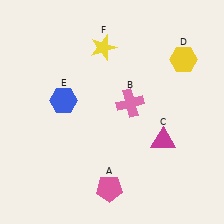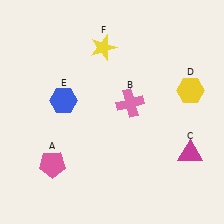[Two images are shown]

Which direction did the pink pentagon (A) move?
The pink pentagon (A) moved left.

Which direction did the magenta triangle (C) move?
The magenta triangle (C) moved right.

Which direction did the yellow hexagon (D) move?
The yellow hexagon (D) moved down.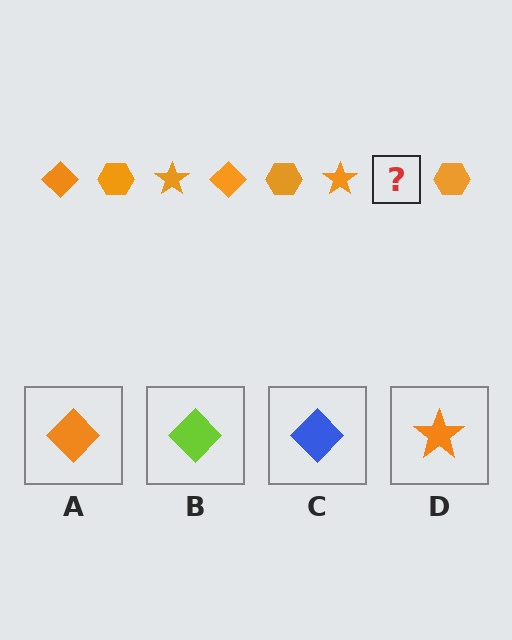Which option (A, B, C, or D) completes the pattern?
A.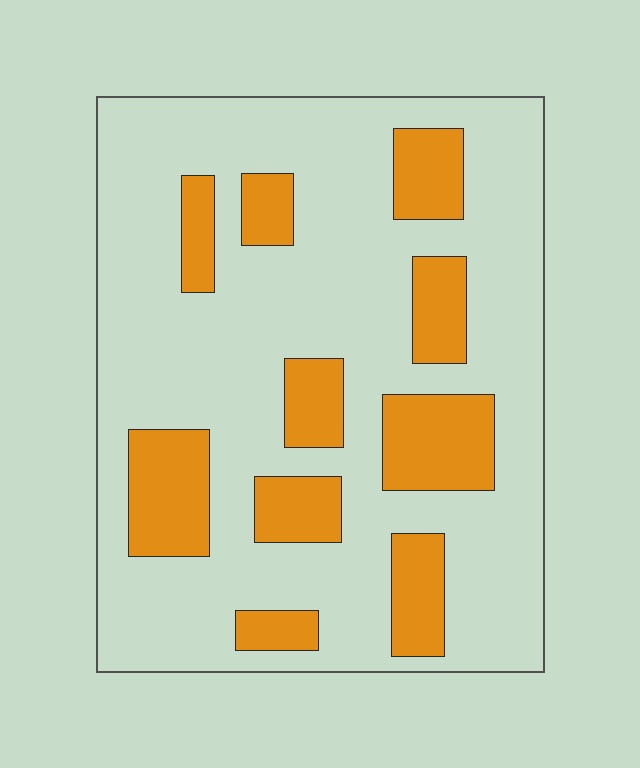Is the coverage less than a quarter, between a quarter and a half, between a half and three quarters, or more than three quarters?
Less than a quarter.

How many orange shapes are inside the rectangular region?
10.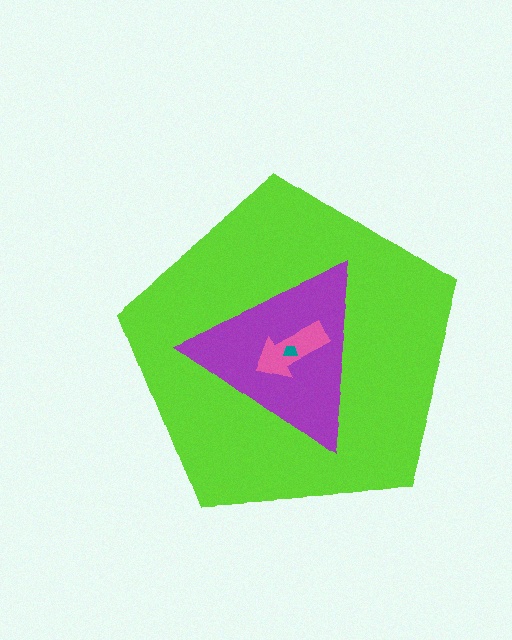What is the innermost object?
The teal trapezoid.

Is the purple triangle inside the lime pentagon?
Yes.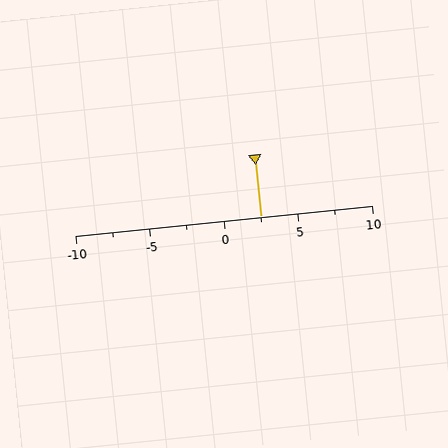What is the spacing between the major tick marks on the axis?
The major ticks are spaced 5 apart.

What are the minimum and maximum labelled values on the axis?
The axis runs from -10 to 10.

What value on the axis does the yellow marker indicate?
The marker indicates approximately 2.5.